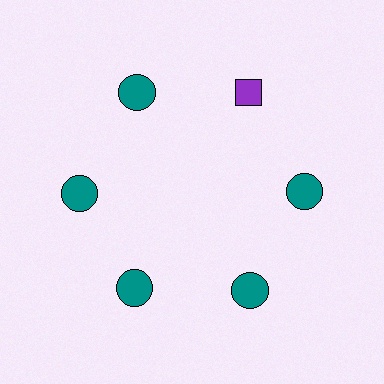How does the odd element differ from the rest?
It differs in both color (purple instead of teal) and shape (diamond instead of circle).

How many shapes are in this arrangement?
There are 6 shapes arranged in a ring pattern.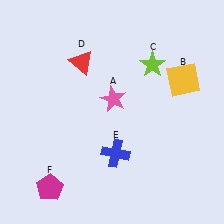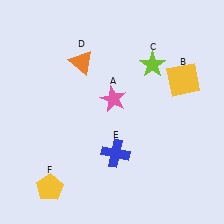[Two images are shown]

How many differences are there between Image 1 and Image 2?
There are 2 differences between the two images.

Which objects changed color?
D changed from red to orange. F changed from magenta to yellow.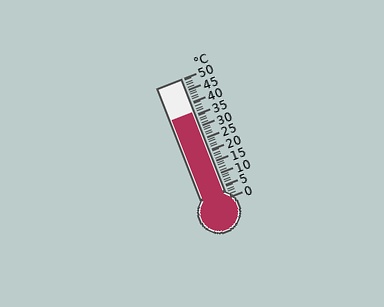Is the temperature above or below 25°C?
The temperature is above 25°C.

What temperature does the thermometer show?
The thermometer shows approximately 36°C.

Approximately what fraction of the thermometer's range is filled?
The thermometer is filled to approximately 70% of its range.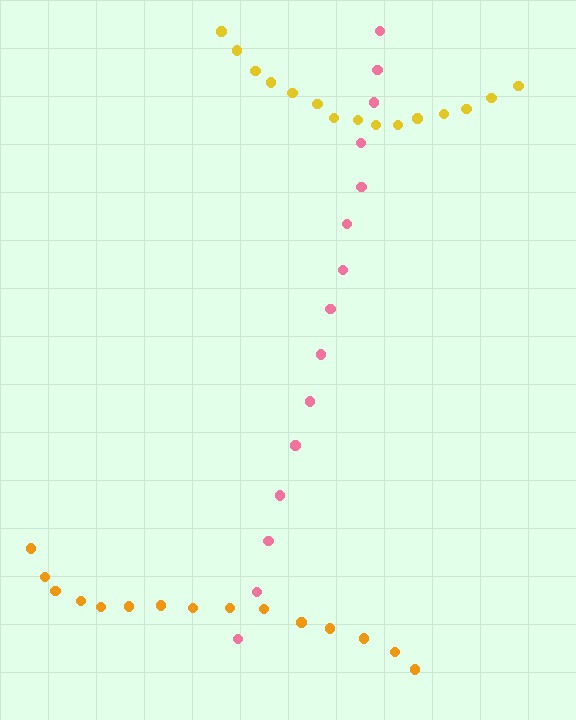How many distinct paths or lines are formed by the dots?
There are 3 distinct paths.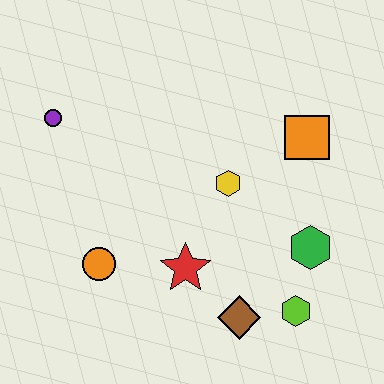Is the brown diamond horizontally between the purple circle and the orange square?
Yes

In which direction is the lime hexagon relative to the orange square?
The lime hexagon is below the orange square.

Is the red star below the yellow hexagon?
Yes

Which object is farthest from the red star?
The purple circle is farthest from the red star.